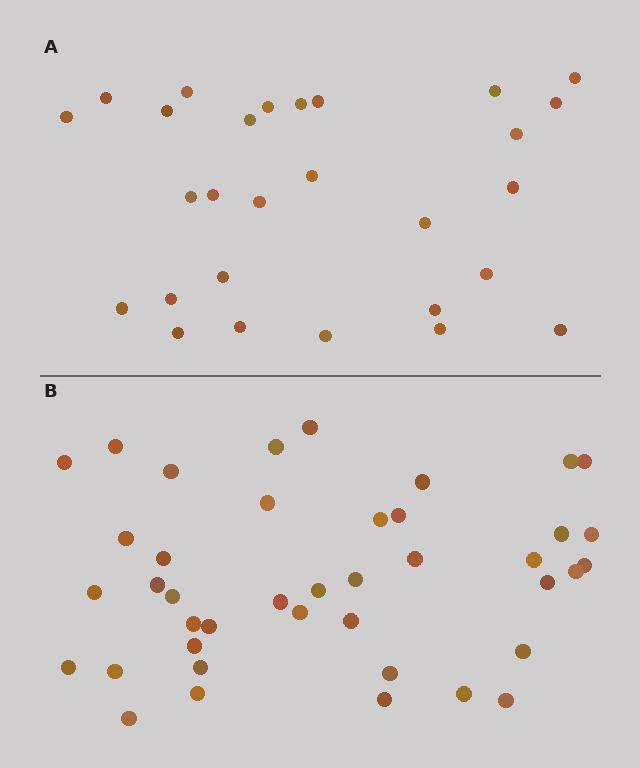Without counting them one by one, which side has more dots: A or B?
Region B (the bottom region) has more dots.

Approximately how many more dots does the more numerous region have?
Region B has approximately 15 more dots than region A.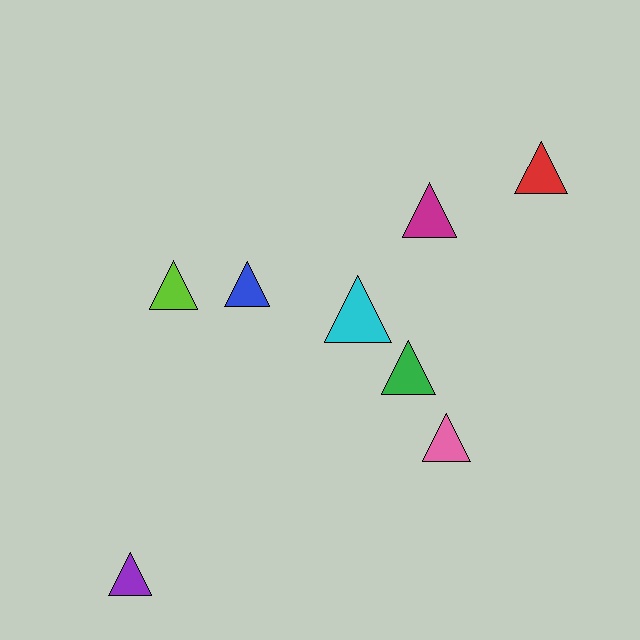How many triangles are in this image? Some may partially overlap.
There are 8 triangles.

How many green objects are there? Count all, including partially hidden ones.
There is 1 green object.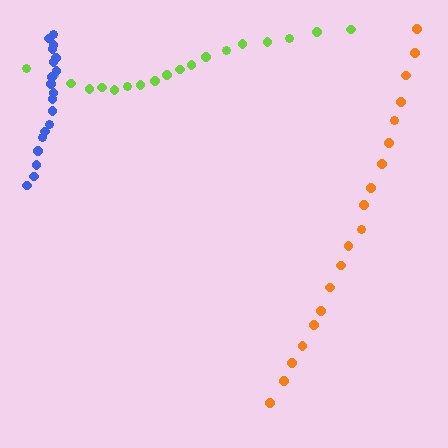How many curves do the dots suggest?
There are 3 distinct paths.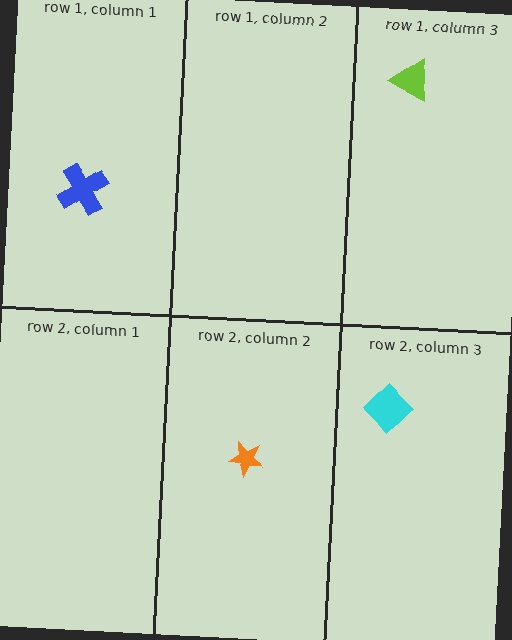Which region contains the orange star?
The row 2, column 2 region.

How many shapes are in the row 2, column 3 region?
1.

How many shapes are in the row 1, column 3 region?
1.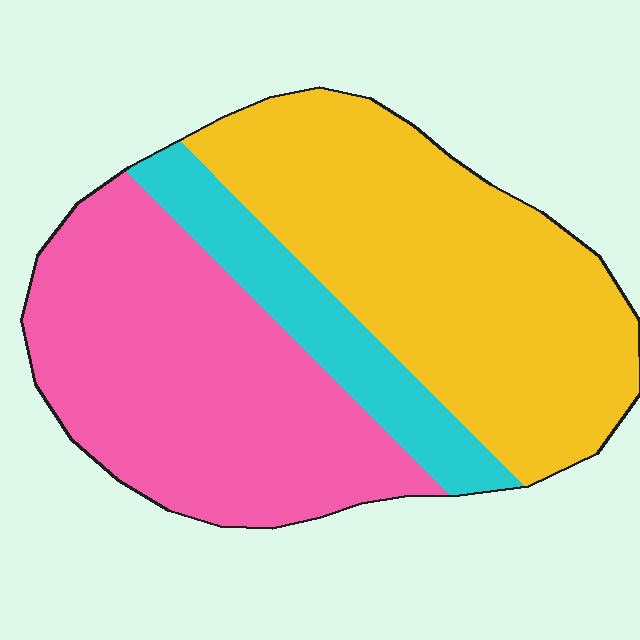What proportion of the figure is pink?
Pink covers about 40% of the figure.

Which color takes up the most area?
Yellow, at roughly 45%.